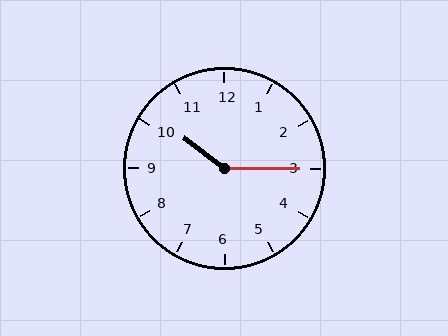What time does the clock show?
10:15.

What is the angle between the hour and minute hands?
Approximately 142 degrees.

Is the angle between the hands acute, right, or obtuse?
It is obtuse.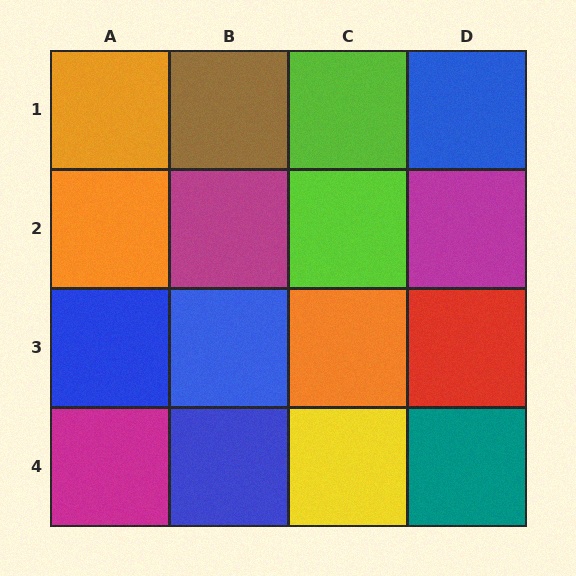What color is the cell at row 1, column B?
Brown.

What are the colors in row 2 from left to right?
Orange, magenta, lime, magenta.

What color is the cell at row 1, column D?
Blue.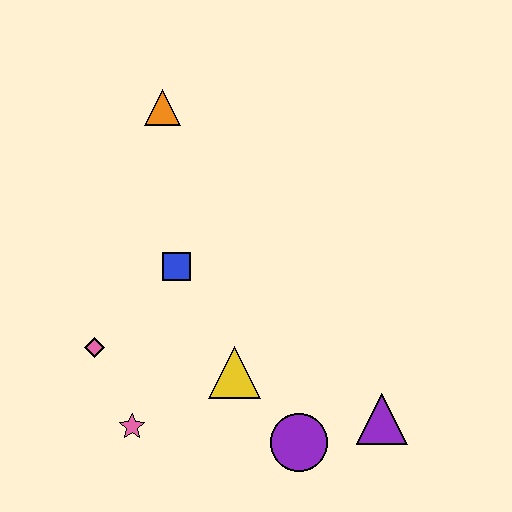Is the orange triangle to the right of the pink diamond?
Yes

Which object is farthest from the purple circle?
The orange triangle is farthest from the purple circle.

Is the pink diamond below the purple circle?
No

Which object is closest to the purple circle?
The purple triangle is closest to the purple circle.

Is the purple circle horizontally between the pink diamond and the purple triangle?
Yes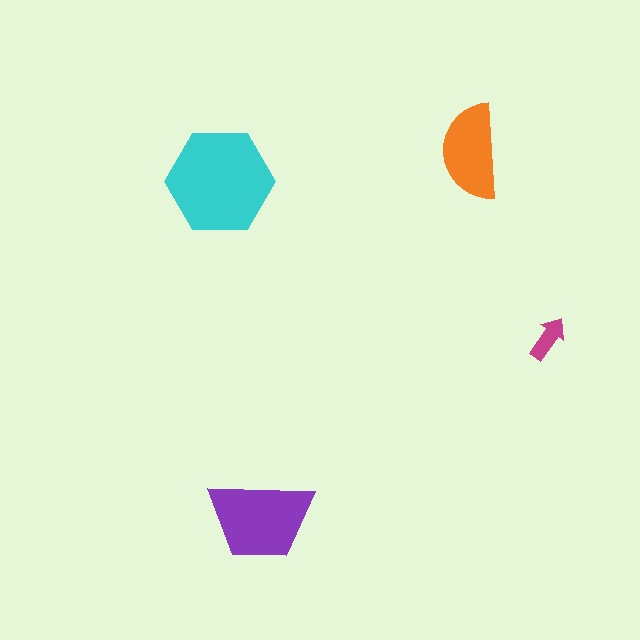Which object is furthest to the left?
The cyan hexagon is leftmost.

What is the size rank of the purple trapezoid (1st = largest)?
2nd.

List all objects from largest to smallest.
The cyan hexagon, the purple trapezoid, the orange semicircle, the magenta arrow.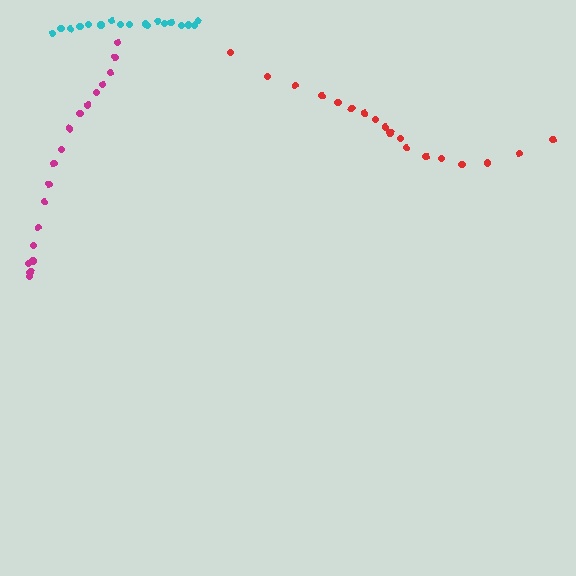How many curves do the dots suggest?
There are 3 distinct paths.